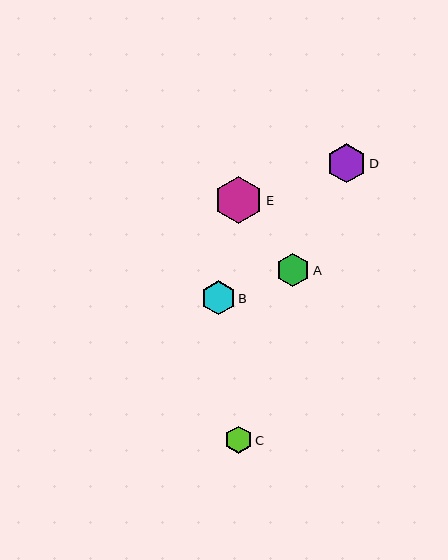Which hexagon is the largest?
Hexagon E is the largest with a size of approximately 48 pixels.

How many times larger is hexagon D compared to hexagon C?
Hexagon D is approximately 1.4 times the size of hexagon C.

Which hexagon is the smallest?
Hexagon C is the smallest with a size of approximately 27 pixels.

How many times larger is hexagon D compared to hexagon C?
Hexagon D is approximately 1.4 times the size of hexagon C.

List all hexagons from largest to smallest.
From largest to smallest: E, D, B, A, C.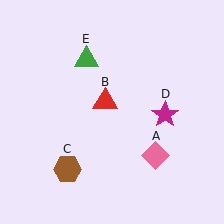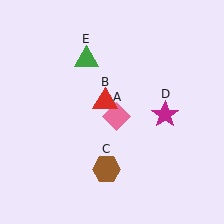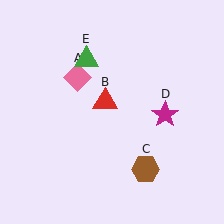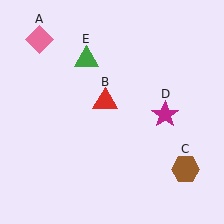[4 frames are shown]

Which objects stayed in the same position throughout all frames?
Red triangle (object B) and magenta star (object D) and green triangle (object E) remained stationary.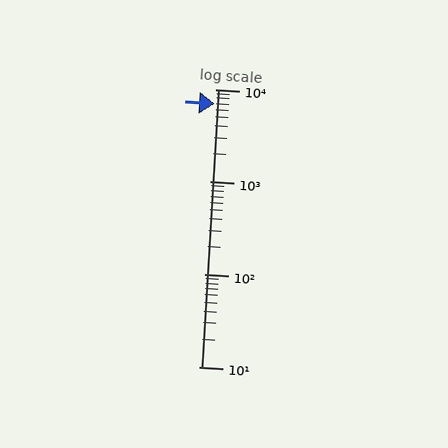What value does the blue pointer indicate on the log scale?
The pointer indicates approximately 7000.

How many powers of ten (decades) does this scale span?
The scale spans 3 decades, from 10 to 10000.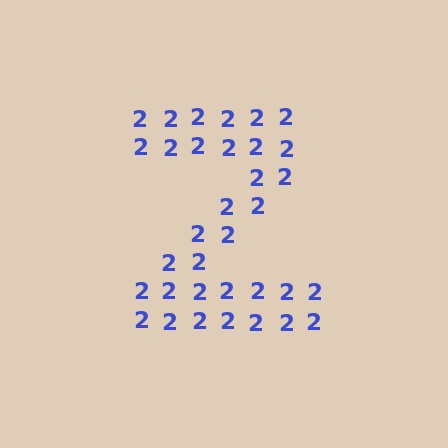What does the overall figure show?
The overall figure shows the letter Z.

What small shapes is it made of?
It is made of small digit 2's.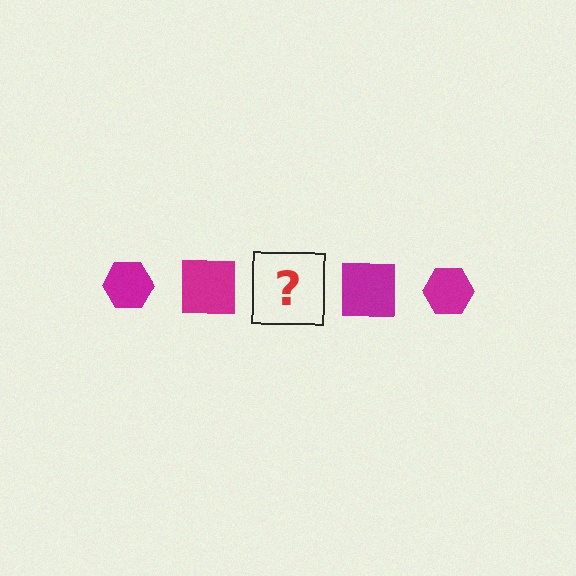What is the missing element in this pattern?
The missing element is a magenta hexagon.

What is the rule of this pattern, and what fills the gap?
The rule is that the pattern cycles through hexagon, square shapes in magenta. The gap should be filled with a magenta hexagon.